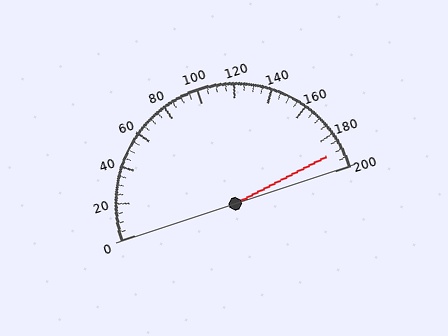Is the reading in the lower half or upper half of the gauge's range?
The reading is in the upper half of the range (0 to 200).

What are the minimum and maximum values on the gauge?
The gauge ranges from 0 to 200.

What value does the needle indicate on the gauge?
The needle indicates approximately 190.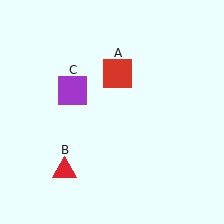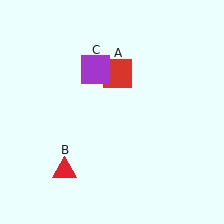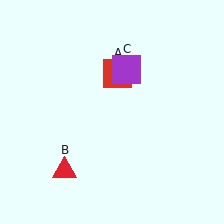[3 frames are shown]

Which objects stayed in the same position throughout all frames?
Red square (object A) and red triangle (object B) remained stationary.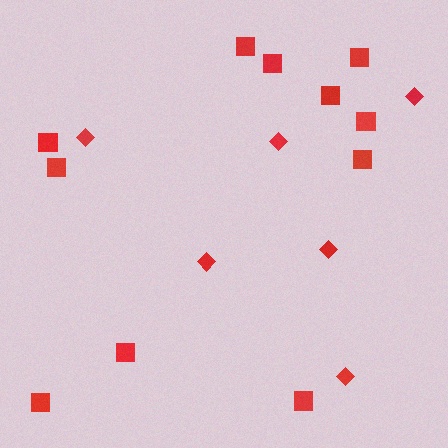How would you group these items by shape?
There are 2 groups: one group of squares (11) and one group of diamonds (6).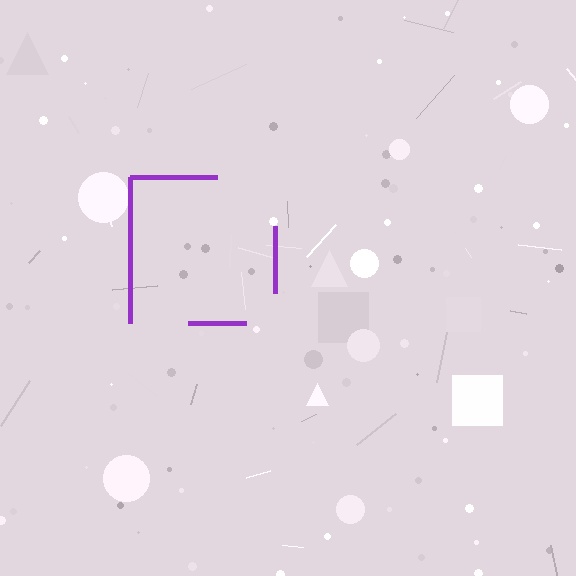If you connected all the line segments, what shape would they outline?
They would outline a square.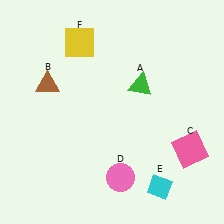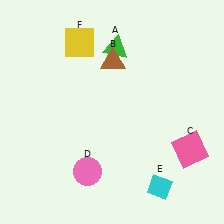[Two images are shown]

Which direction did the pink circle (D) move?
The pink circle (D) moved left.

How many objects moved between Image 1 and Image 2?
3 objects moved between the two images.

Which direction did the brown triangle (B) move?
The brown triangle (B) moved right.